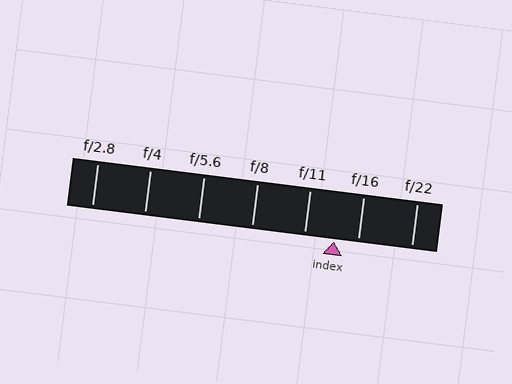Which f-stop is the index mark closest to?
The index mark is closest to f/16.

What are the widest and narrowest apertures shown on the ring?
The widest aperture shown is f/2.8 and the narrowest is f/22.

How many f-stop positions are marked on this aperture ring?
There are 7 f-stop positions marked.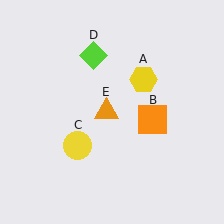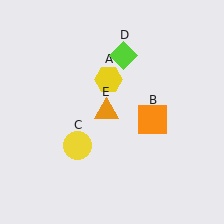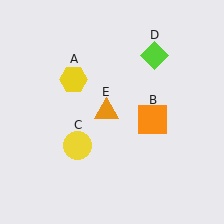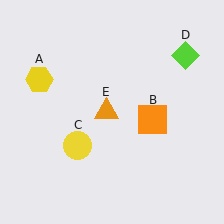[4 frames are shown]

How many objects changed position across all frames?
2 objects changed position: yellow hexagon (object A), lime diamond (object D).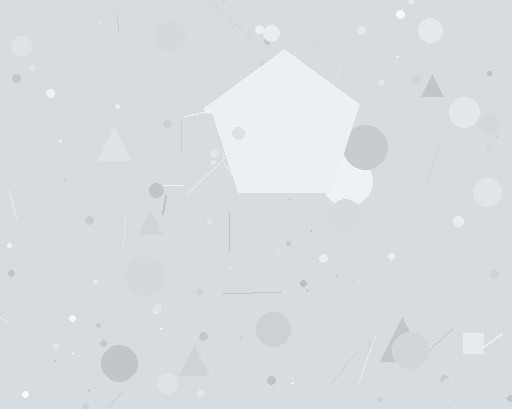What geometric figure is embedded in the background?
A pentagon is embedded in the background.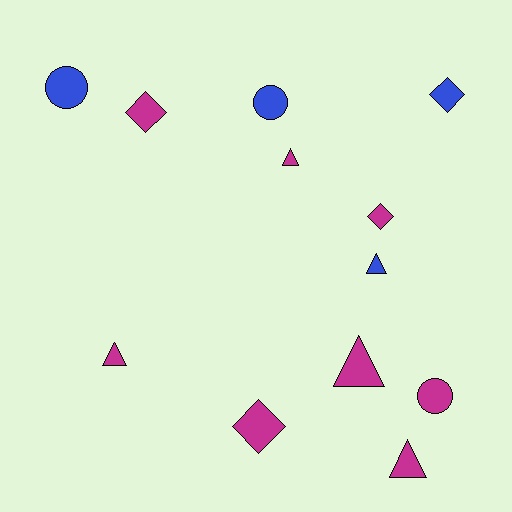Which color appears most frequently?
Magenta, with 8 objects.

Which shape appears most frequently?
Triangle, with 5 objects.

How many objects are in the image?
There are 12 objects.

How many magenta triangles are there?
There are 4 magenta triangles.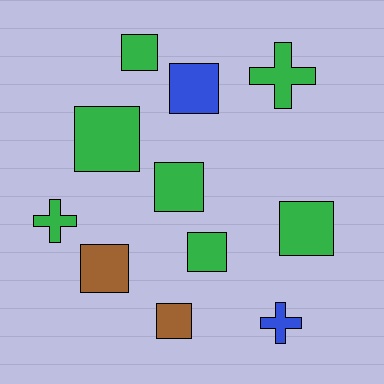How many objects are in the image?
There are 11 objects.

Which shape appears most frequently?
Square, with 8 objects.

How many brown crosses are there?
There are no brown crosses.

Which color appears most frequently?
Green, with 7 objects.